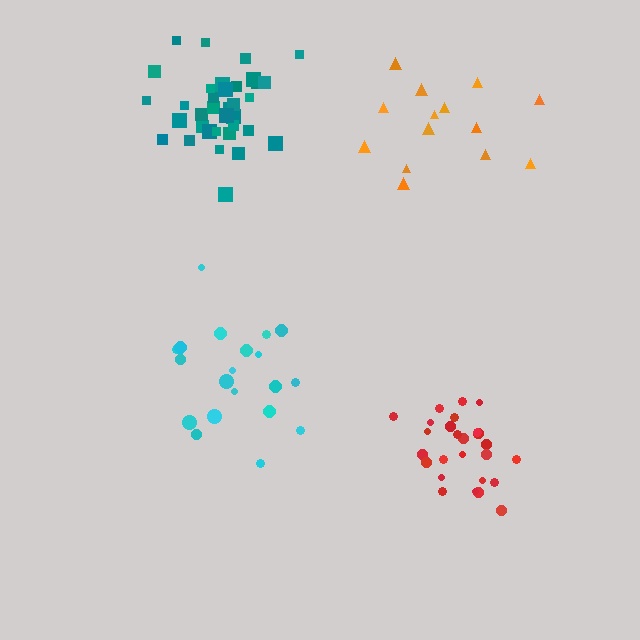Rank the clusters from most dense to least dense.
red, teal, cyan, orange.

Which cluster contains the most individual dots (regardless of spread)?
Teal (35).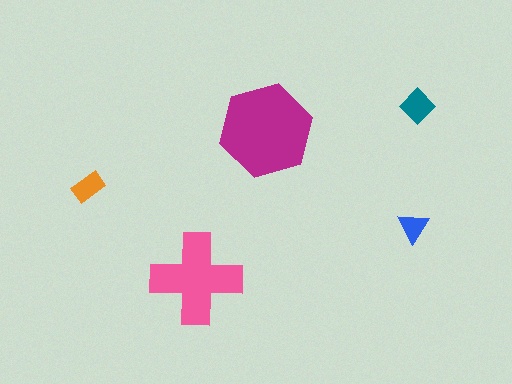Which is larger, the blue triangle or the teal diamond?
The teal diamond.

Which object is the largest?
The magenta hexagon.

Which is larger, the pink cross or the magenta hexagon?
The magenta hexagon.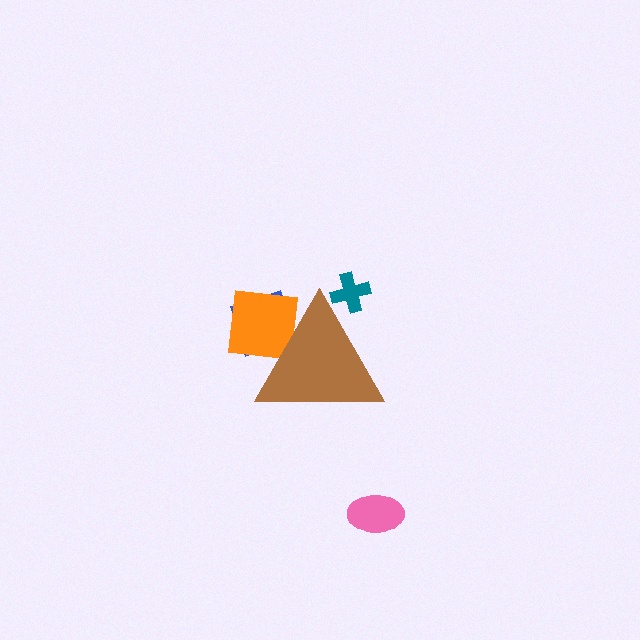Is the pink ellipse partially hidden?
No, the pink ellipse is fully visible.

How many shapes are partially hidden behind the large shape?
3 shapes are partially hidden.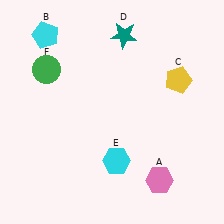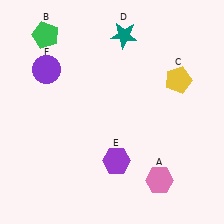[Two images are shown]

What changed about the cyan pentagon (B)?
In Image 1, B is cyan. In Image 2, it changed to green.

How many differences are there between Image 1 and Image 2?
There are 3 differences between the two images.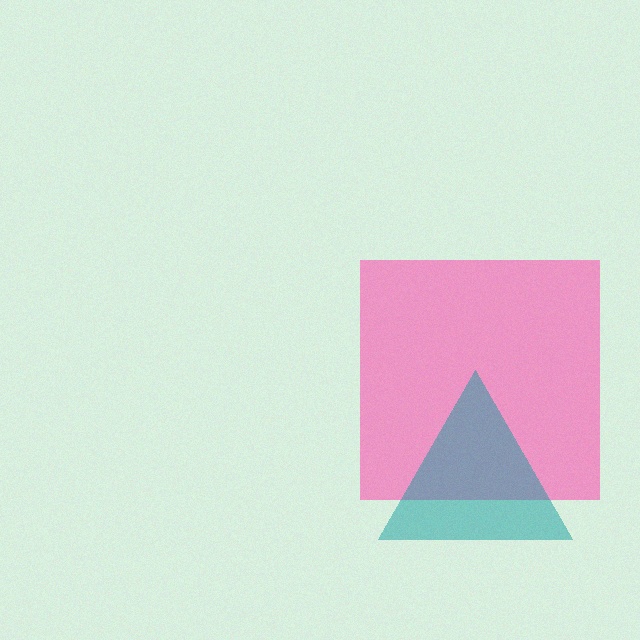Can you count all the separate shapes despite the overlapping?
Yes, there are 2 separate shapes.